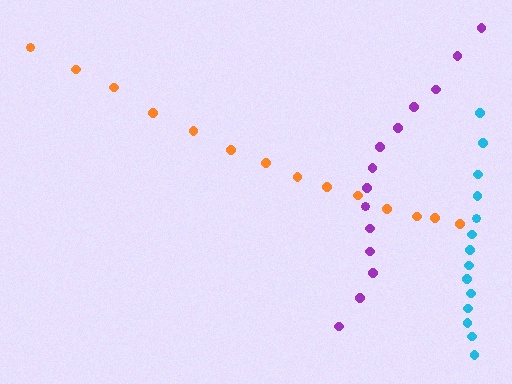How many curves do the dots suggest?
There are 3 distinct paths.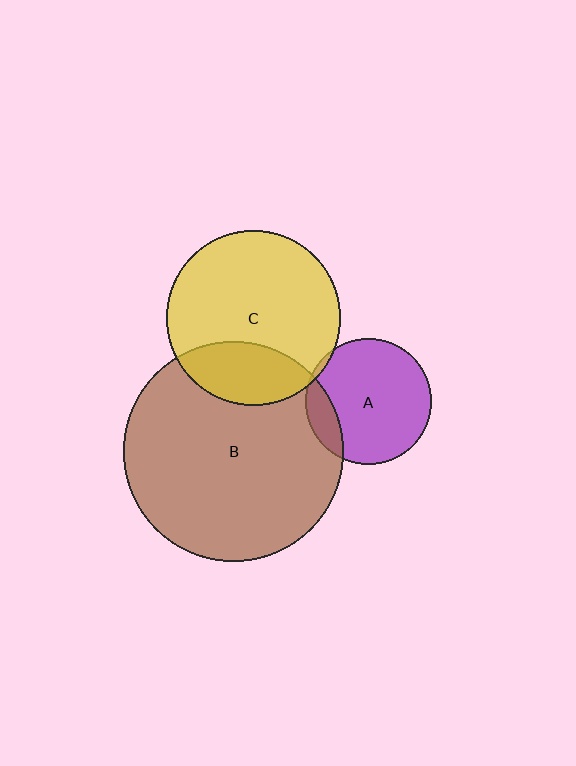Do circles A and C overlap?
Yes.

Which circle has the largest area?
Circle B (brown).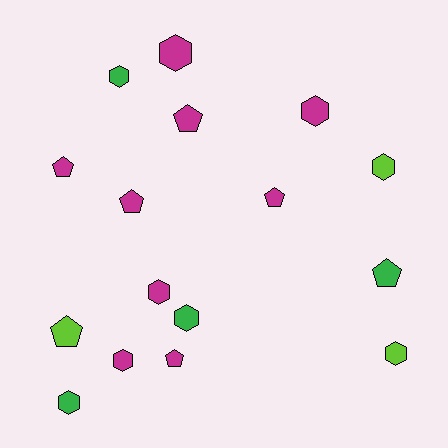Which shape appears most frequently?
Hexagon, with 9 objects.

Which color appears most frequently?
Magenta, with 9 objects.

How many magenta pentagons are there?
There are 5 magenta pentagons.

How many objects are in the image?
There are 16 objects.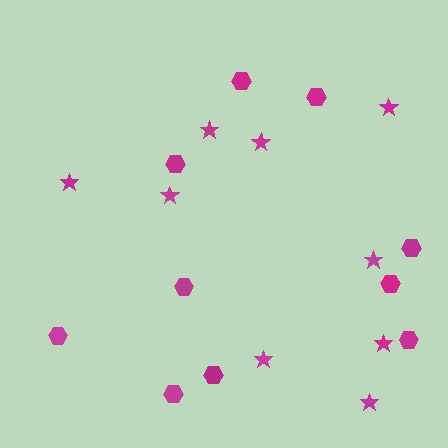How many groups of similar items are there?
There are 2 groups: one group of stars (9) and one group of hexagons (10).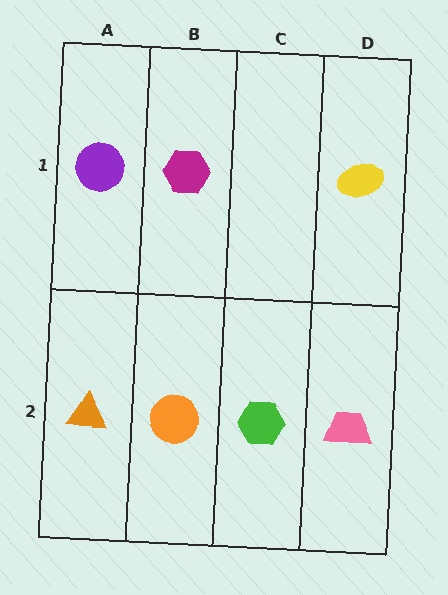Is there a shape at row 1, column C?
No, that cell is empty.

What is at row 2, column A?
An orange triangle.